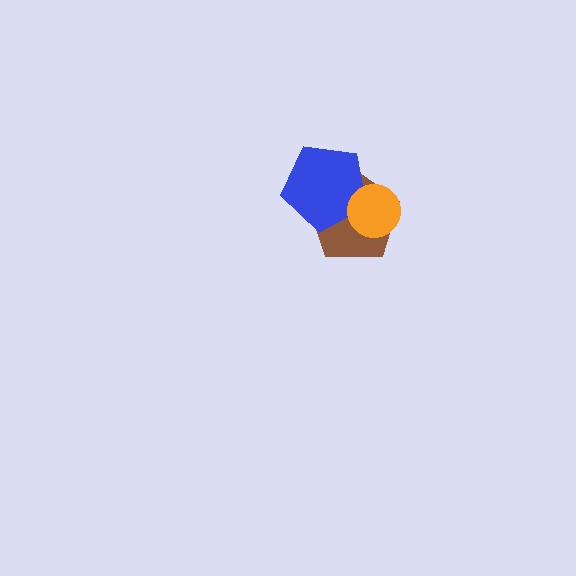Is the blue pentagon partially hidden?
Yes, it is partially covered by another shape.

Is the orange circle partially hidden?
No, no other shape covers it.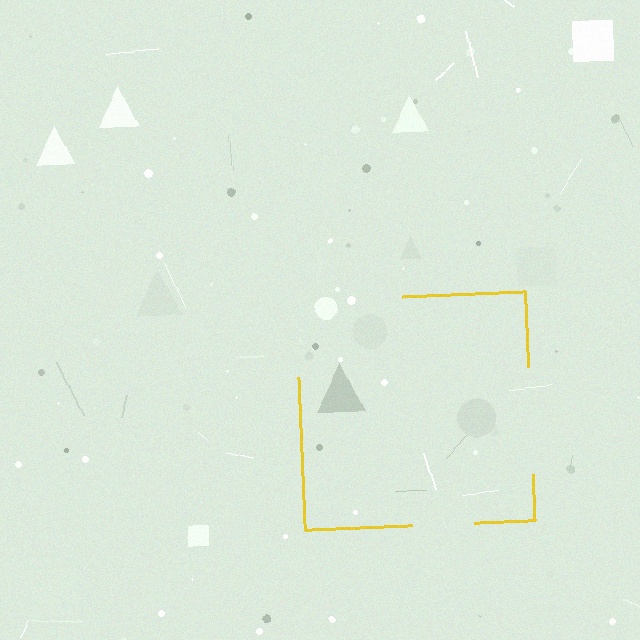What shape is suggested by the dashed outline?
The dashed outline suggests a square.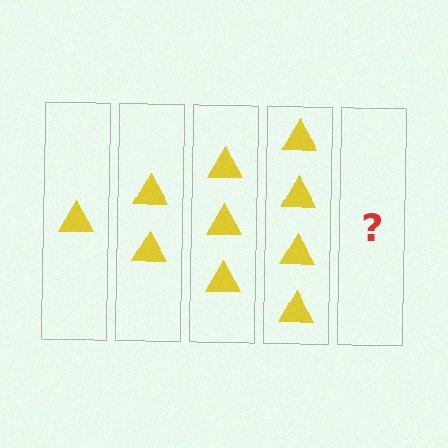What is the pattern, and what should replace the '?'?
The pattern is that each step adds one more triangle. The '?' should be 5 triangles.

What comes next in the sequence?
The next element should be 5 triangles.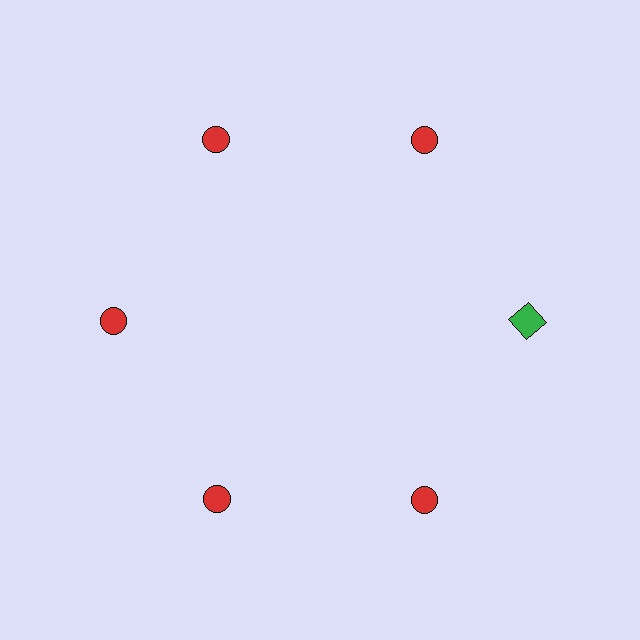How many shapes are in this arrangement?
There are 6 shapes arranged in a ring pattern.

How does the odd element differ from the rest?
It differs in both color (green instead of red) and shape (square instead of circle).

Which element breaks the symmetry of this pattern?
The green square at roughly the 3 o'clock position breaks the symmetry. All other shapes are red circles.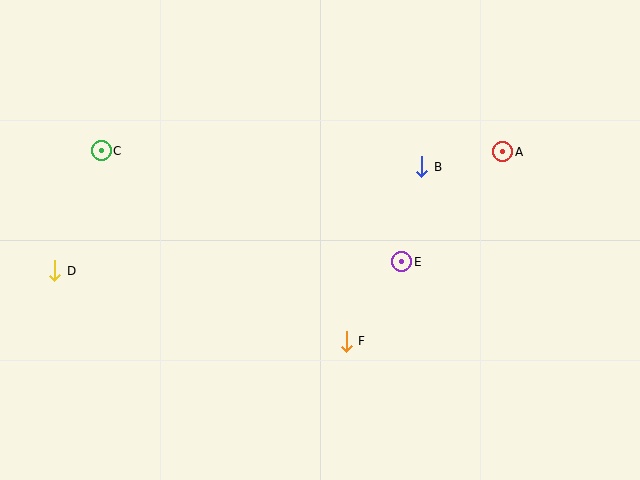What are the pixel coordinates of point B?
Point B is at (422, 167).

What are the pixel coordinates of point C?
Point C is at (101, 151).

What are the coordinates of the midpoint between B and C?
The midpoint between B and C is at (261, 159).